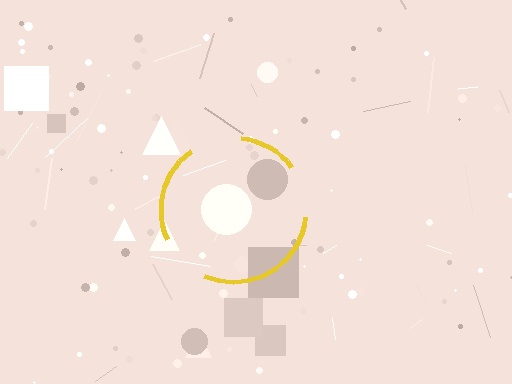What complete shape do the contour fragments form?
The contour fragments form a circle.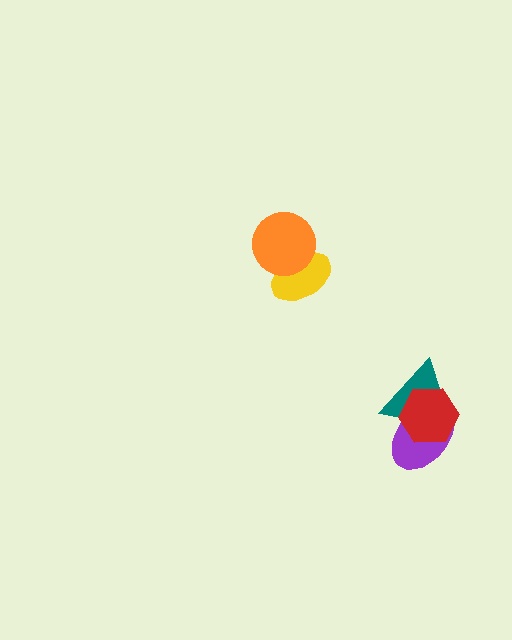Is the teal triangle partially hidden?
Yes, it is partially covered by another shape.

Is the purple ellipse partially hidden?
Yes, it is partially covered by another shape.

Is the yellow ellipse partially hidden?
Yes, it is partially covered by another shape.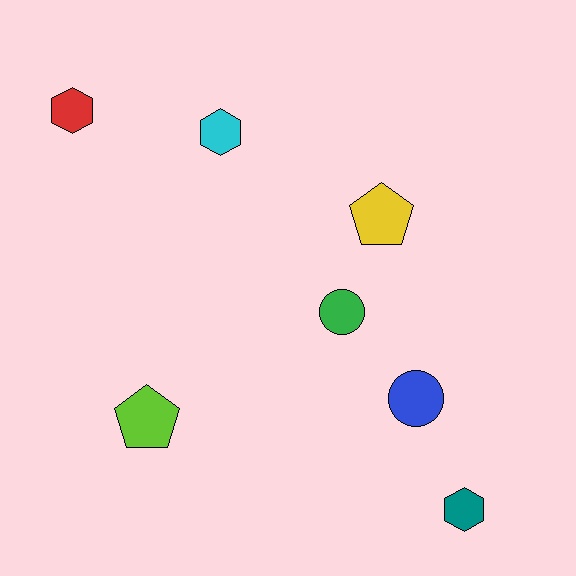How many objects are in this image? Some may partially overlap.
There are 7 objects.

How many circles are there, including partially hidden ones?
There are 2 circles.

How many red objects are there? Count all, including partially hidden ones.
There is 1 red object.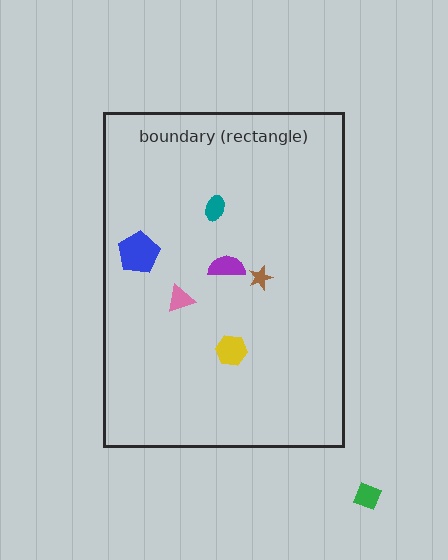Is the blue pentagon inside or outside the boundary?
Inside.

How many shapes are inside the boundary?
6 inside, 1 outside.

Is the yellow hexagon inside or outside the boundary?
Inside.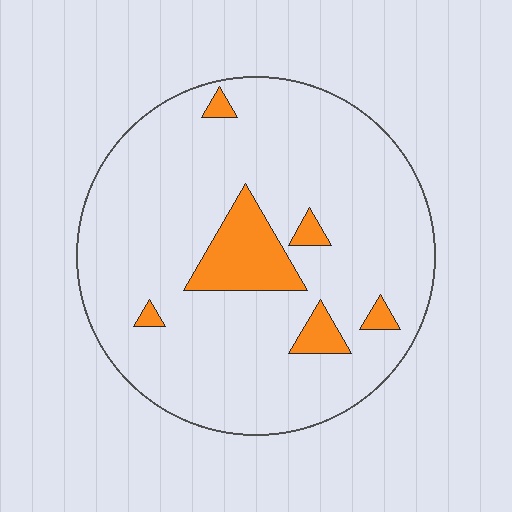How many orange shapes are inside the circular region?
6.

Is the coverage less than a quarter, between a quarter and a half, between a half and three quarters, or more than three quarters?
Less than a quarter.